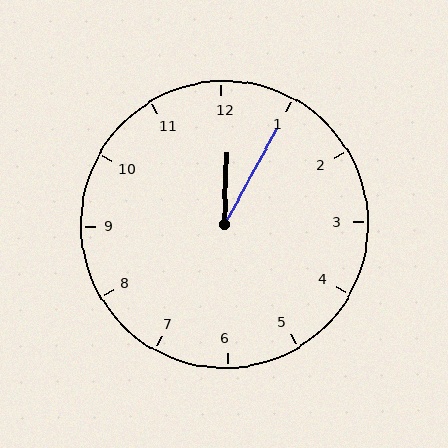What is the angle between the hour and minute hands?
Approximately 28 degrees.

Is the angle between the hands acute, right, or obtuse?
It is acute.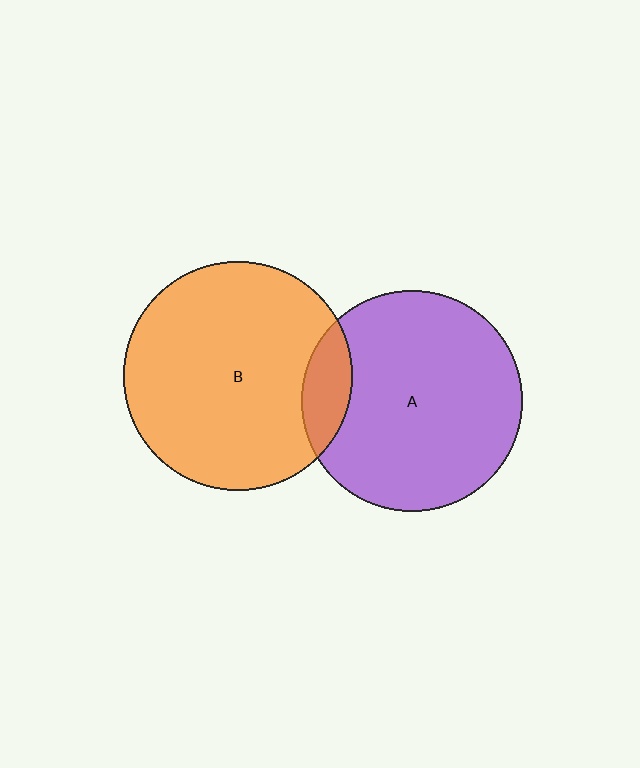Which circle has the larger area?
Circle B (orange).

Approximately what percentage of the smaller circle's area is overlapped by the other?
Approximately 10%.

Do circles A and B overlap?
Yes.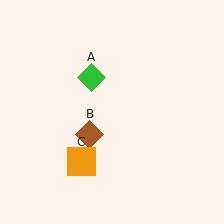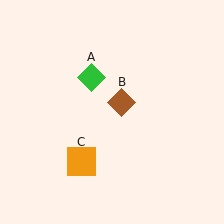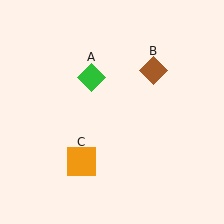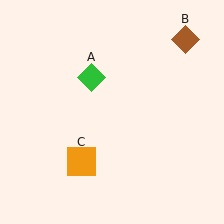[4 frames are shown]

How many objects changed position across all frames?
1 object changed position: brown diamond (object B).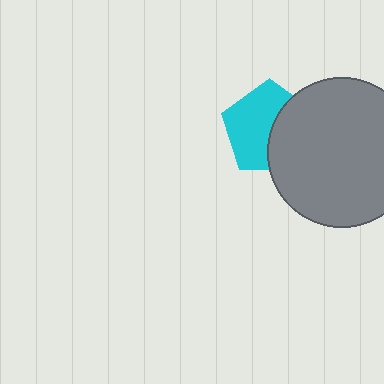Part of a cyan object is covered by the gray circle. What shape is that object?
It is a pentagon.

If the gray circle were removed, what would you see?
You would see the complete cyan pentagon.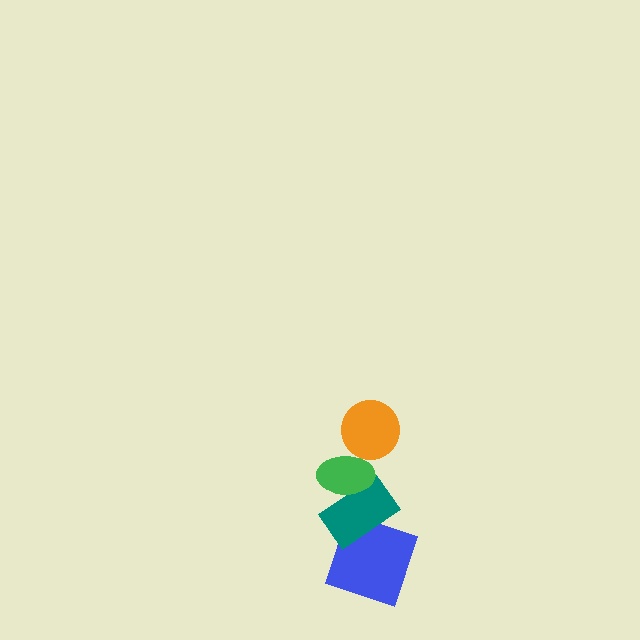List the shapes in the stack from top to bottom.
From top to bottom: the orange circle, the green ellipse, the teal rectangle, the blue square.